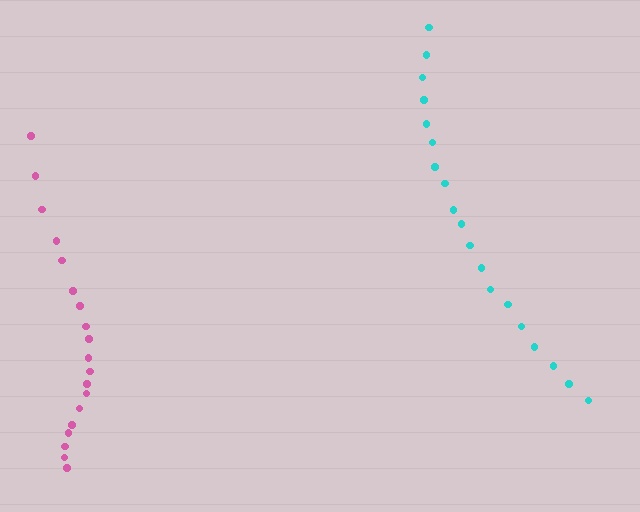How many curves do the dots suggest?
There are 2 distinct paths.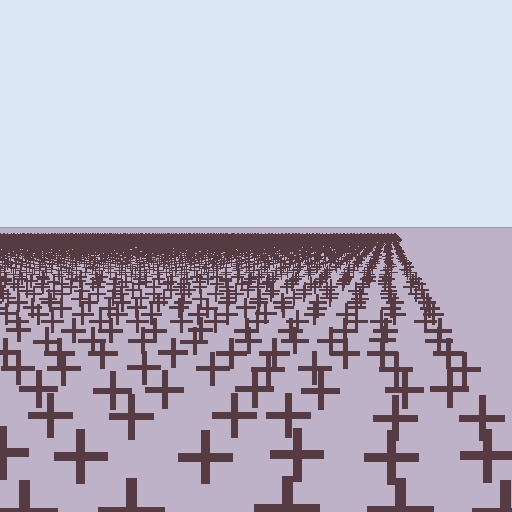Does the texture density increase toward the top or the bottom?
Density increases toward the top.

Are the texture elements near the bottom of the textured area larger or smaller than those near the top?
Larger. Near the bottom, elements are closer to the viewer and appear at a bigger on-screen size.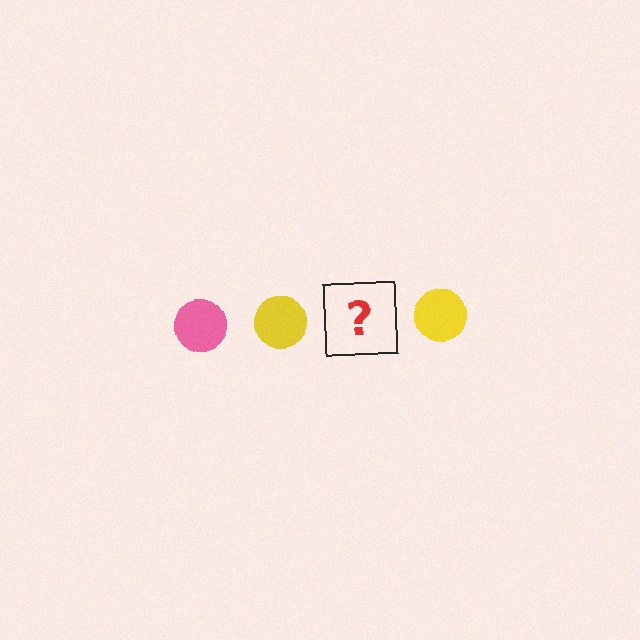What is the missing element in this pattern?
The missing element is a pink circle.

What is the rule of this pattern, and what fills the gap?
The rule is that the pattern cycles through pink, yellow circles. The gap should be filled with a pink circle.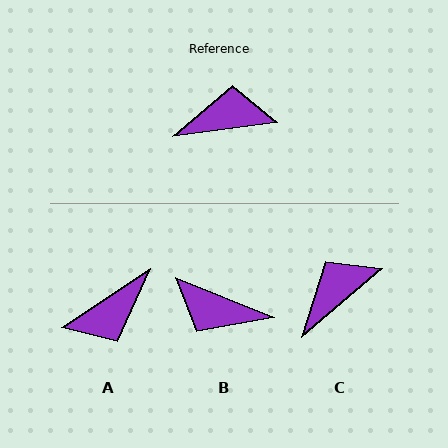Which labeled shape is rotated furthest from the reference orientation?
A, about 154 degrees away.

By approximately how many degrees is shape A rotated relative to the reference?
Approximately 154 degrees clockwise.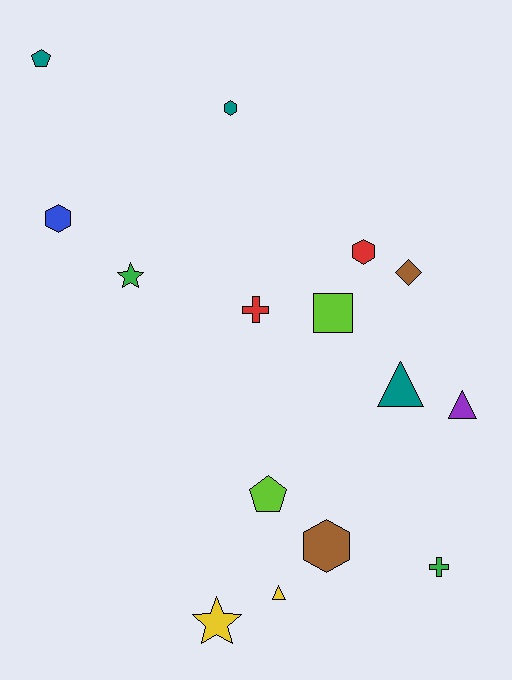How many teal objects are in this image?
There are 3 teal objects.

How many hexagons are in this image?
There are 4 hexagons.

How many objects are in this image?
There are 15 objects.